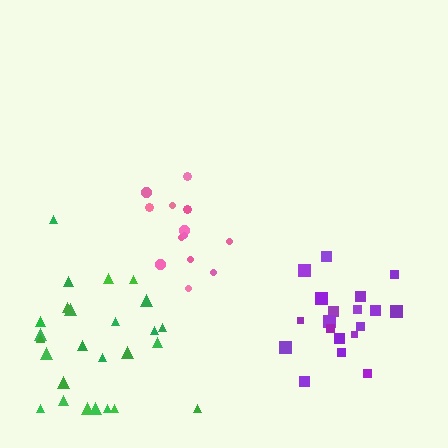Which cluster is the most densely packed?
Purple.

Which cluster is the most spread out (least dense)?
Green.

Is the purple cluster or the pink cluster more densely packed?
Purple.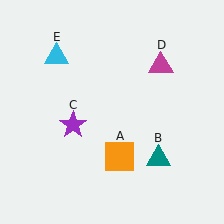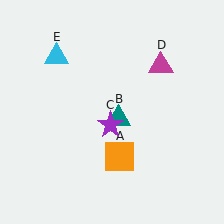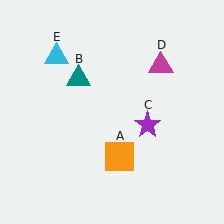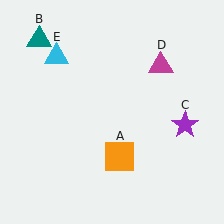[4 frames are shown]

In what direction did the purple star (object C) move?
The purple star (object C) moved right.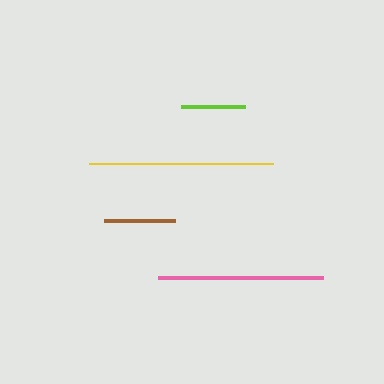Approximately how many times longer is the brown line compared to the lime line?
The brown line is approximately 1.1 times the length of the lime line.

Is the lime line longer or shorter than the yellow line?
The yellow line is longer than the lime line.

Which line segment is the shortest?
The lime line is the shortest at approximately 64 pixels.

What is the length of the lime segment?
The lime segment is approximately 64 pixels long.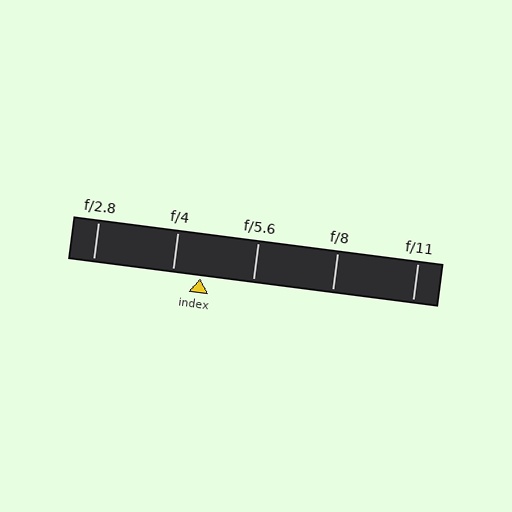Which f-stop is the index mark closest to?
The index mark is closest to f/4.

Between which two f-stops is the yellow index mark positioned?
The index mark is between f/4 and f/5.6.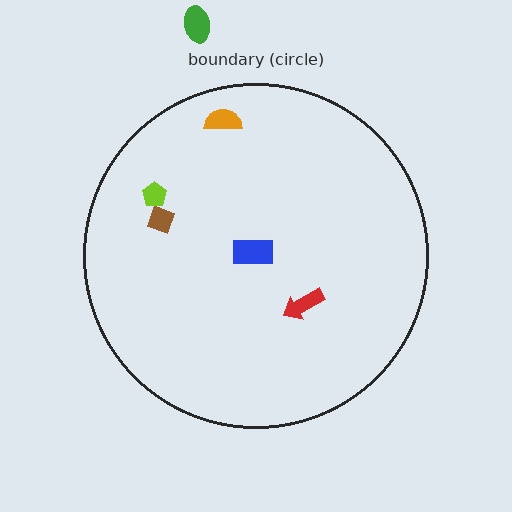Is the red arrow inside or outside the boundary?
Inside.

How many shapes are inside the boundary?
5 inside, 1 outside.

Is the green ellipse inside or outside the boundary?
Outside.